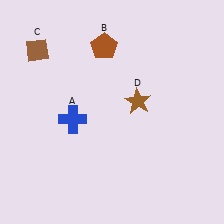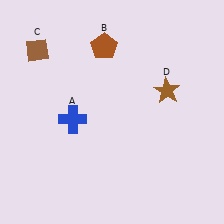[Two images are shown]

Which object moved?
The brown star (D) moved right.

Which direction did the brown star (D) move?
The brown star (D) moved right.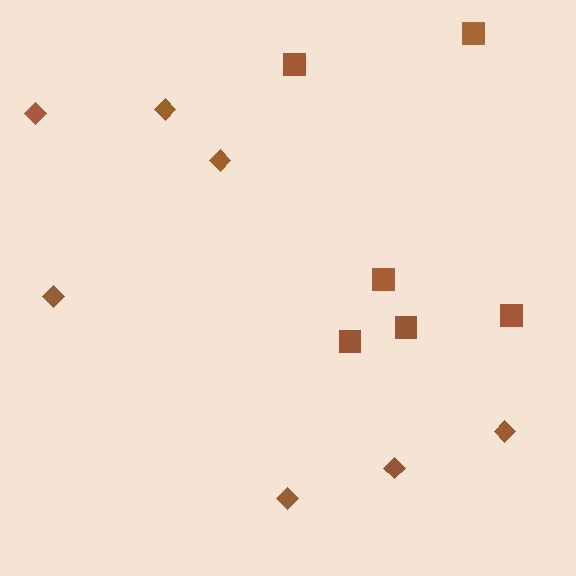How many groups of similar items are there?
There are 2 groups: one group of diamonds (7) and one group of squares (6).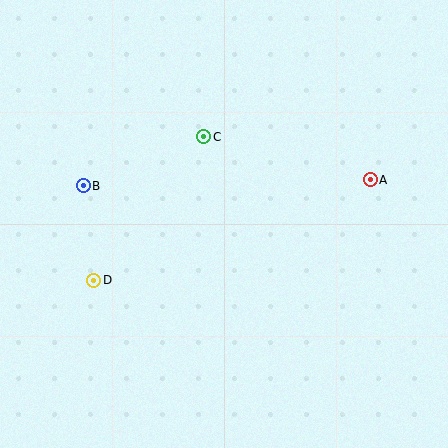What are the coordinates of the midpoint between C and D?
The midpoint between C and D is at (149, 208).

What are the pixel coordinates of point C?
Point C is at (204, 137).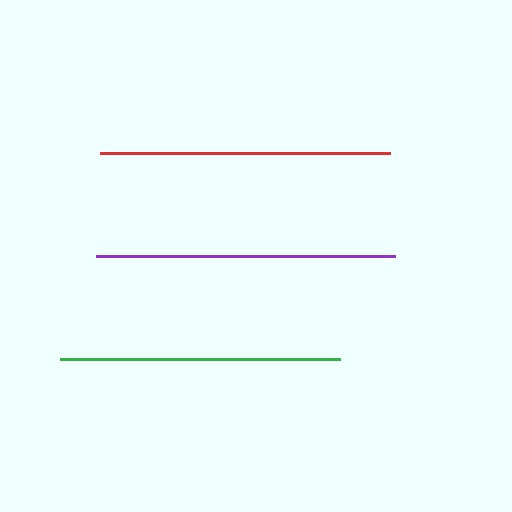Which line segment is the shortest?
The green line is the shortest at approximately 280 pixels.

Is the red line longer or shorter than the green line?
The red line is longer than the green line.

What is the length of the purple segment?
The purple segment is approximately 299 pixels long.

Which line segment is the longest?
The purple line is the longest at approximately 299 pixels.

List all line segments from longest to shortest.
From longest to shortest: purple, red, green.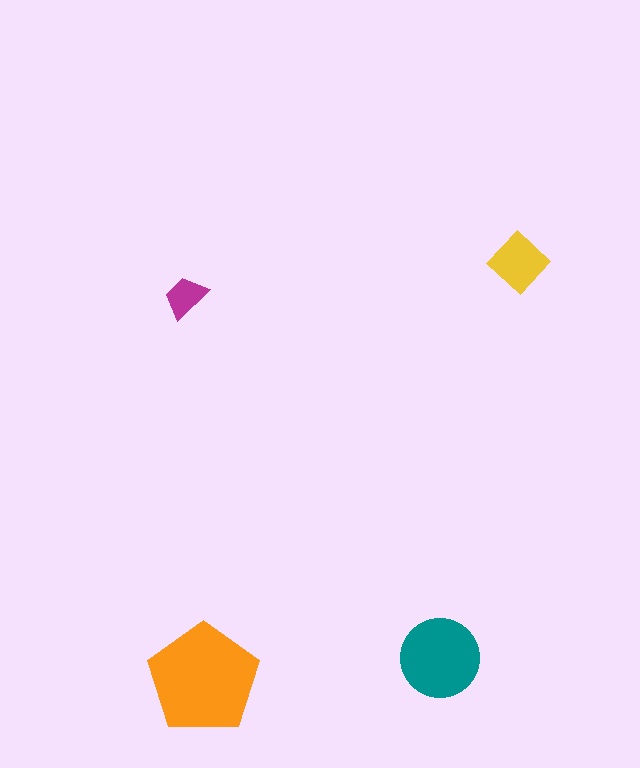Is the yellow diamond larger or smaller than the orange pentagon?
Smaller.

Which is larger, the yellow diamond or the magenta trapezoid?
The yellow diamond.